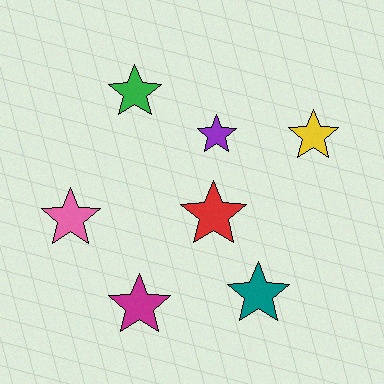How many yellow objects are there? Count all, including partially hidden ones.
There is 1 yellow object.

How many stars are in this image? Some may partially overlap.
There are 7 stars.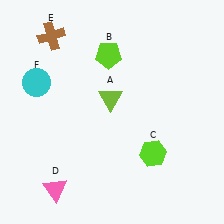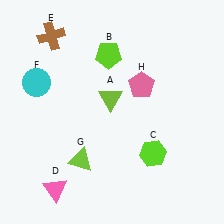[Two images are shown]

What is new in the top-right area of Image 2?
A pink pentagon (H) was added in the top-right area of Image 2.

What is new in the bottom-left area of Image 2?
A lime triangle (G) was added in the bottom-left area of Image 2.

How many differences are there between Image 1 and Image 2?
There are 2 differences between the two images.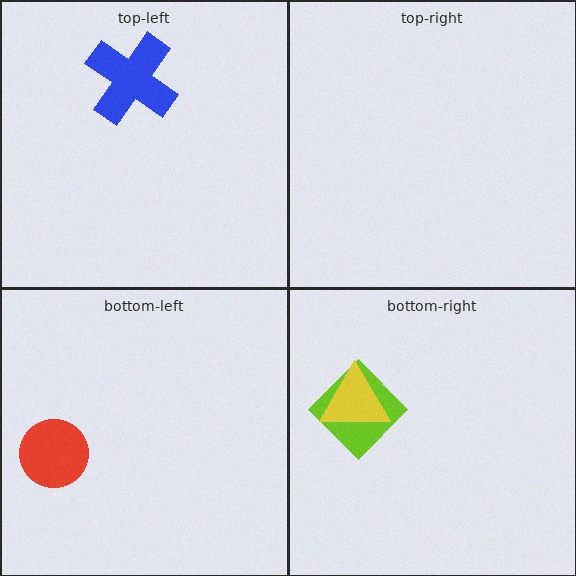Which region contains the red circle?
The bottom-left region.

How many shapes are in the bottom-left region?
1.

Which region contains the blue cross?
The top-left region.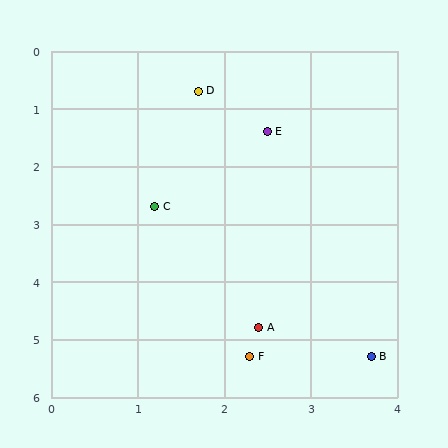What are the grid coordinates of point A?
Point A is at approximately (2.4, 4.8).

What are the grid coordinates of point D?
Point D is at approximately (1.7, 0.7).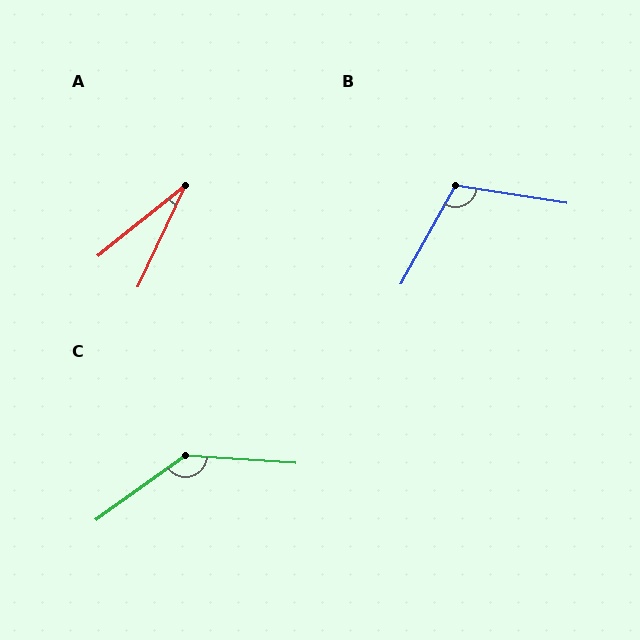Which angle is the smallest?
A, at approximately 26 degrees.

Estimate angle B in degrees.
Approximately 110 degrees.